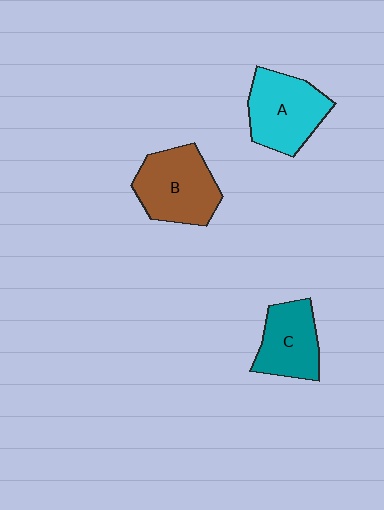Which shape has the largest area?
Shape B (brown).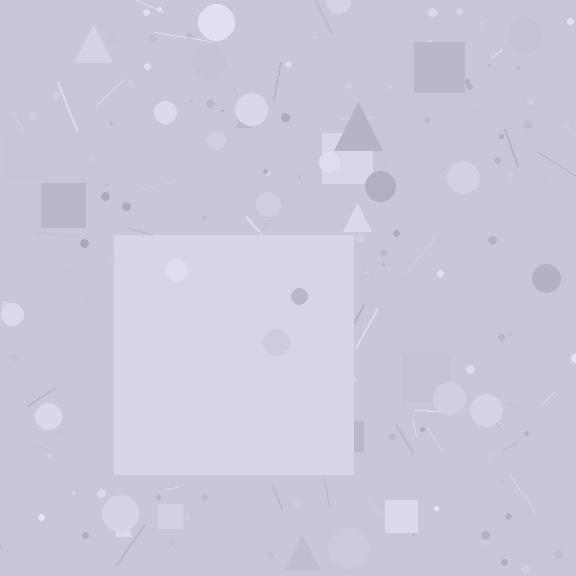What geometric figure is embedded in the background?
A square is embedded in the background.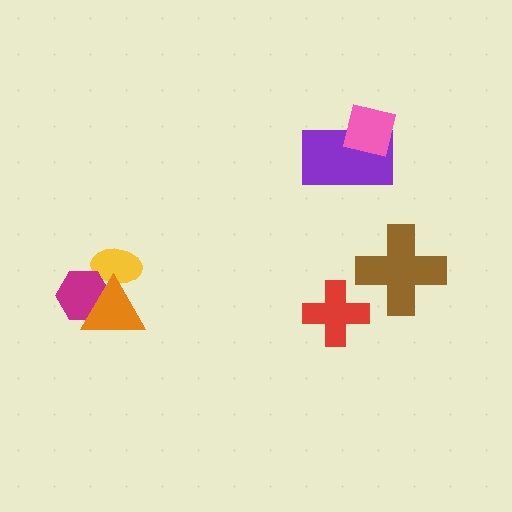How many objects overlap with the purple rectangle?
1 object overlaps with the purple rectangle.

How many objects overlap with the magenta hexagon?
2 objects overlap with the magenta hexagon.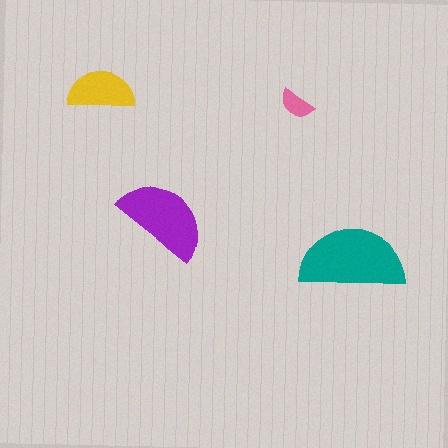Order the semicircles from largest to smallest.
the teal one, the purple one, the yellow one, the pink one.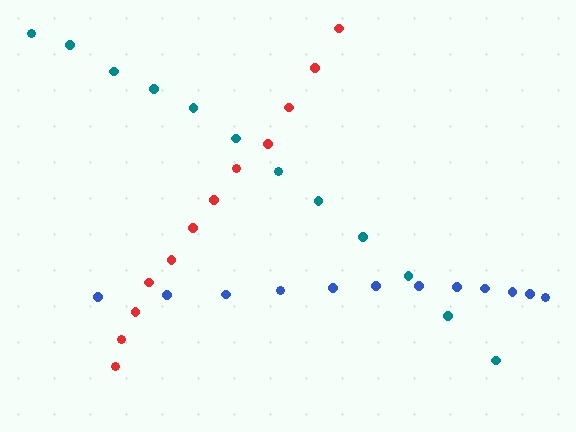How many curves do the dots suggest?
There are 3 distinct paths.